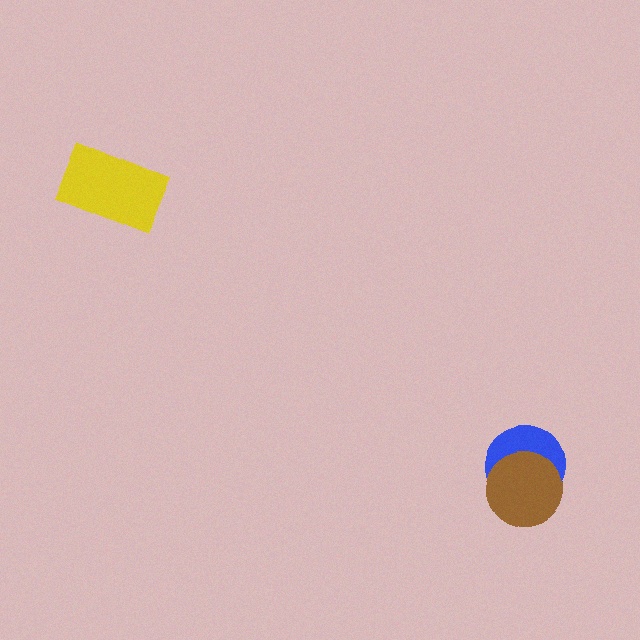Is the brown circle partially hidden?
No, no other shape covers it.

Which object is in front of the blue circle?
The brown circle is in front of the blue circle.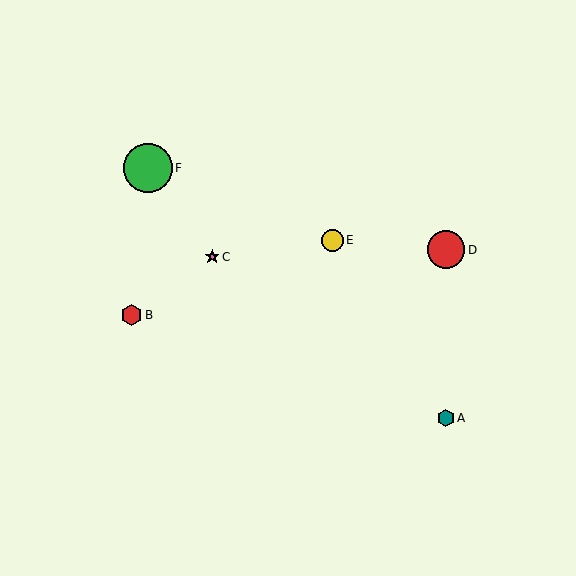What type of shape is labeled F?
Shape F is a green circle.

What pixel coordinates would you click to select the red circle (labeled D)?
Click at (446, 250) to select the red circle D.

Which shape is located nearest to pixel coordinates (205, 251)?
The pink star (labeled C) at (212, 257) is nearest to that location.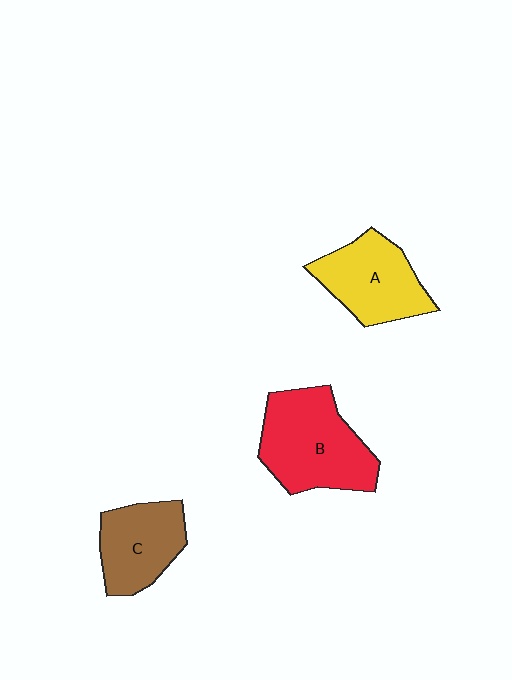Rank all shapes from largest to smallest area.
From largest to smallest: B (red), A (yellow), C (brown).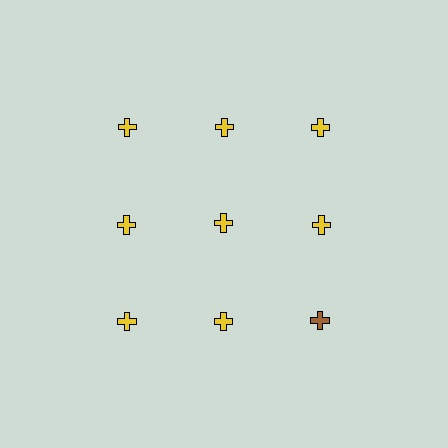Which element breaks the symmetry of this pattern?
The brown cross in the third row, center column breaks the symmetry. All other shapes are yellow crosses.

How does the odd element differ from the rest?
It has a different color: brown instead of yellow.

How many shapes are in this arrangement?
There are 9 shapes arranged in a grid pattern.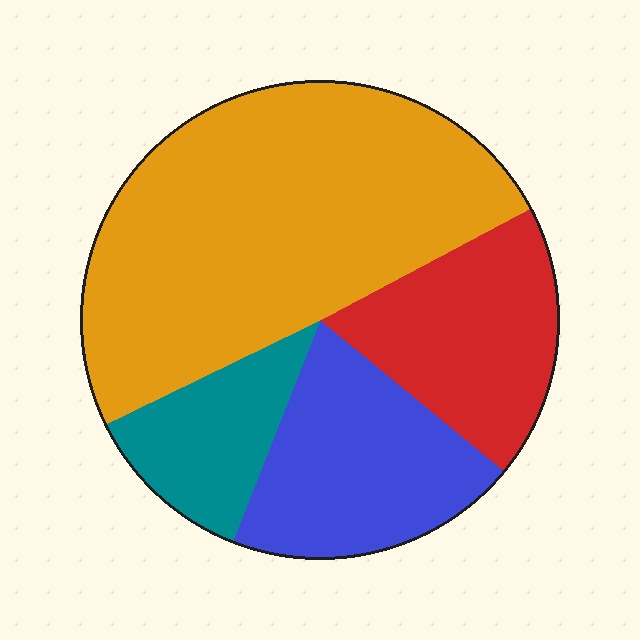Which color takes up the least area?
Teal, at roughly 10%.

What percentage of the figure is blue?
Blue takes up less than a quarter of the figure.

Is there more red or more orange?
Orange.